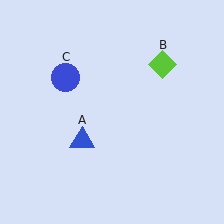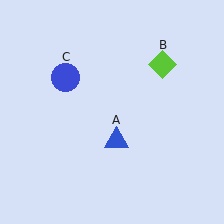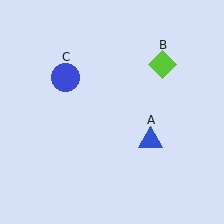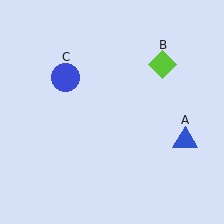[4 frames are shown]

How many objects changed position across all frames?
1 object changed position: blue triangle (object A).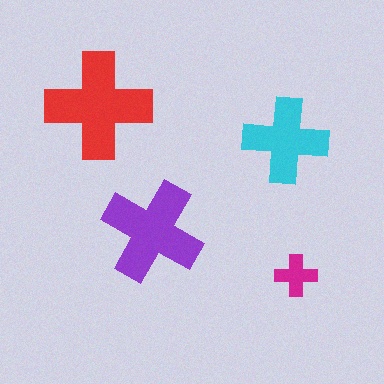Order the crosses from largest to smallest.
the red one, the purple one, the cyan one, the magenta one.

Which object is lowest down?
The magenta cross is bottommost.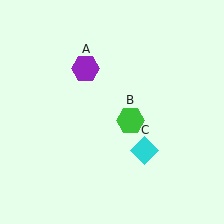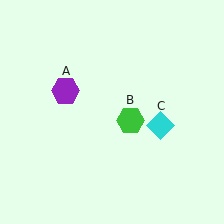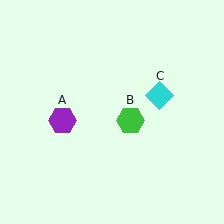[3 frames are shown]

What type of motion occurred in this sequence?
The purple hexagon (object A), cyan diamond (object C) rotated counterclockwise around the center of the scene.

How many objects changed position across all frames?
2 objects changed position: purple hexagon (object A), cyan diamond (object C).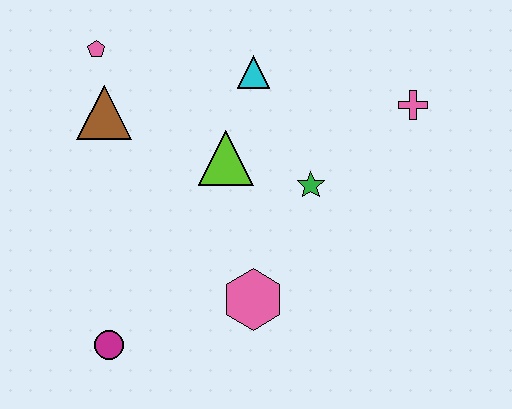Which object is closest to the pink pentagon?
The brown triangle is closest to the pink pentagon.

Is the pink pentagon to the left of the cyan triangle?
Yes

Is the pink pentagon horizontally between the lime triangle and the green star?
No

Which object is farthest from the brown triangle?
The pink cross is farthest from the brown triangle.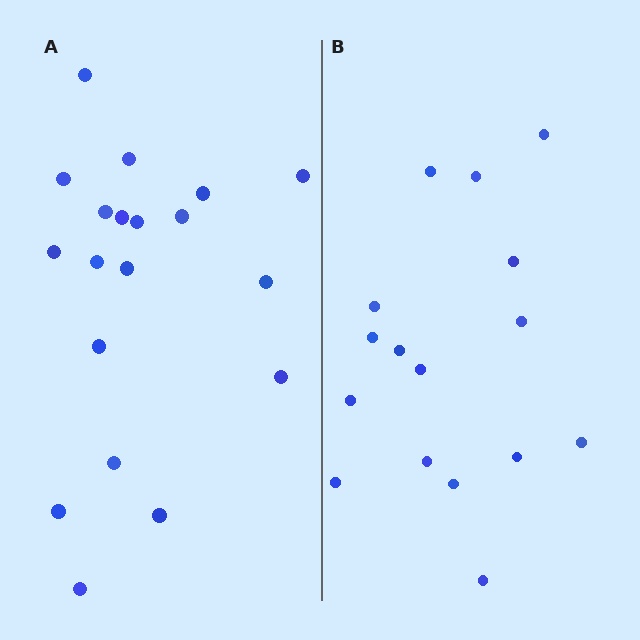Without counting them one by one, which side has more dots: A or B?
Region A (the left region) has more dots.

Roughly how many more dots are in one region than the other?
Region A has just a few more — roughly 2 or 3 more dots than region B.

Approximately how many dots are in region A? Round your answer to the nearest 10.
About 20 dots. (The exact count is 19, which rounds to 20.)